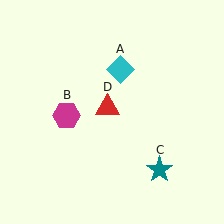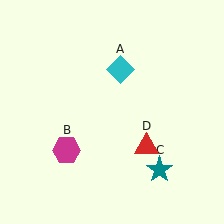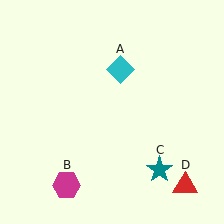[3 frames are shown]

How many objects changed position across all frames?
2 objects changed position: magenta hexagon (object B), red triangle (object D).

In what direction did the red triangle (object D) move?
The red triangle (object D) moved down and to the right.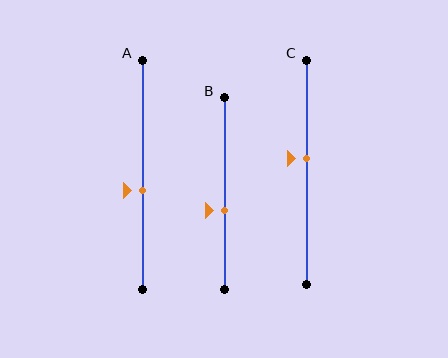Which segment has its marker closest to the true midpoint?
Segment C has its marker closest to the true midpoint.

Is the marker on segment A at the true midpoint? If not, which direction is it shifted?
No, the marker on segment A is shifted downward by about 7% of the segment length.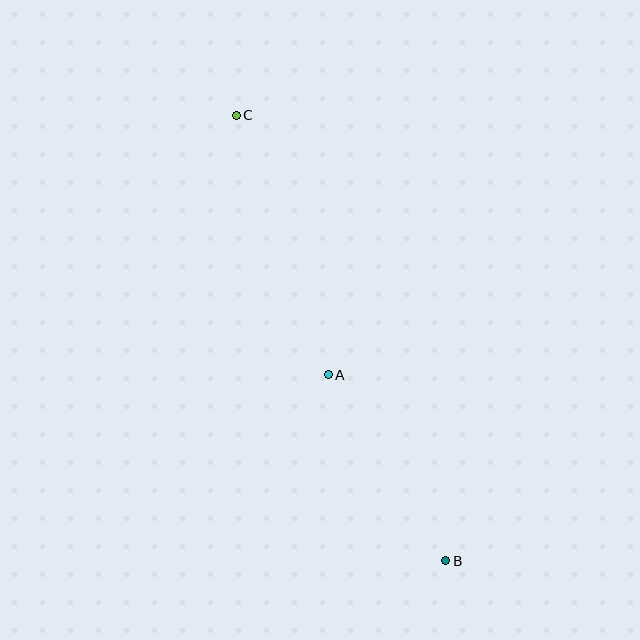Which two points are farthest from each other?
Points B and C are farthest from each other.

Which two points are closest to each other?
Points A and B are closest to each other.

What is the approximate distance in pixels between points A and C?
The distance between A and C is approximately 275 pixels.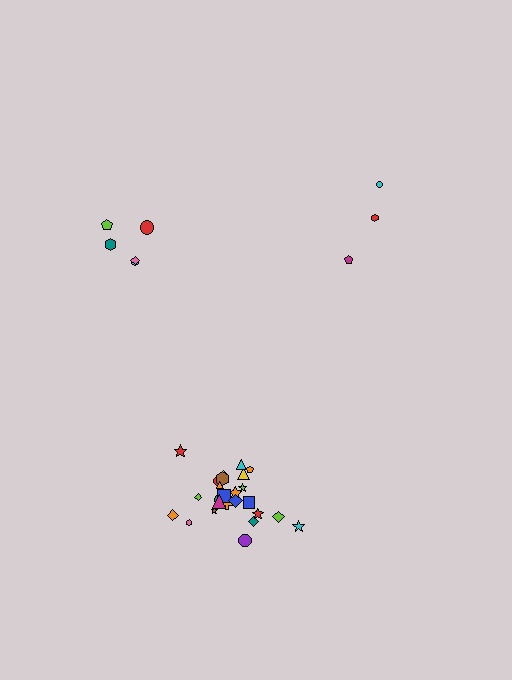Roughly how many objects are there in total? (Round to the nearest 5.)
Roughly 35 objects in total.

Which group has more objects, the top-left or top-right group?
The top-left group.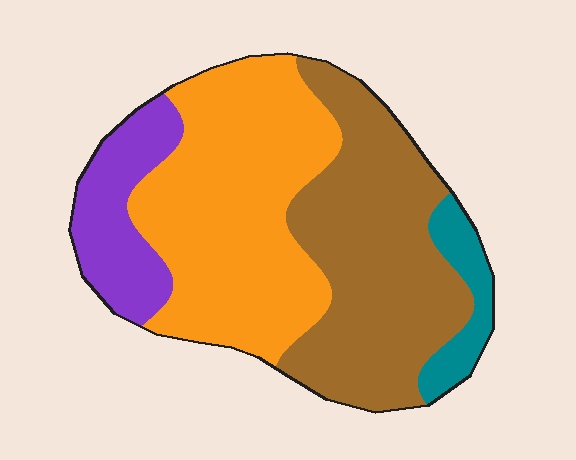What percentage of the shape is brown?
Brown takes up between a third and a half of the shape.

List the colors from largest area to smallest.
From largest to smallest: orange, brown, purple, teal.